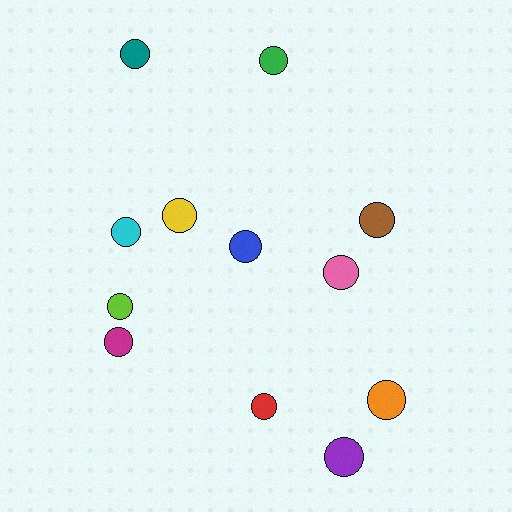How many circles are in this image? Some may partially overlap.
There are 12 circles.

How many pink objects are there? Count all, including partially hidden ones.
There is 1 pink object.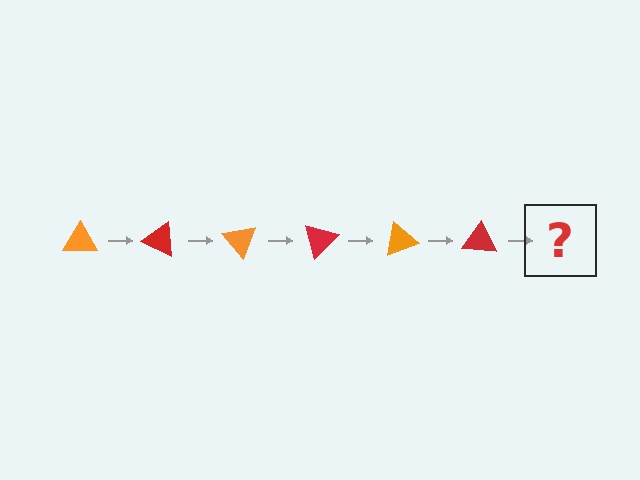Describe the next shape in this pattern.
It should be an orange triangle, rotated 150 degrees from the start.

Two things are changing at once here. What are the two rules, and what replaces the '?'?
The two rules are that it rotates 25 degrees each step and the color cycles through orange and red. The '?' should be an orange triangle, rotated 150 degrees from the start.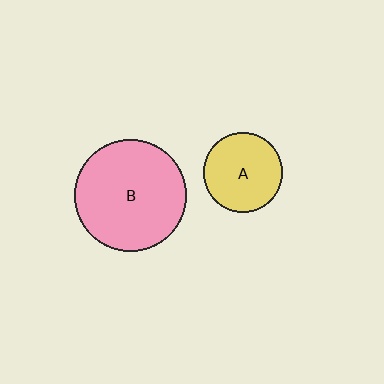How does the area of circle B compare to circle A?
Approximately 2.0 times.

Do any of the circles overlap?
No, none of the circles overlap.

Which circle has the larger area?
Circle B (pink).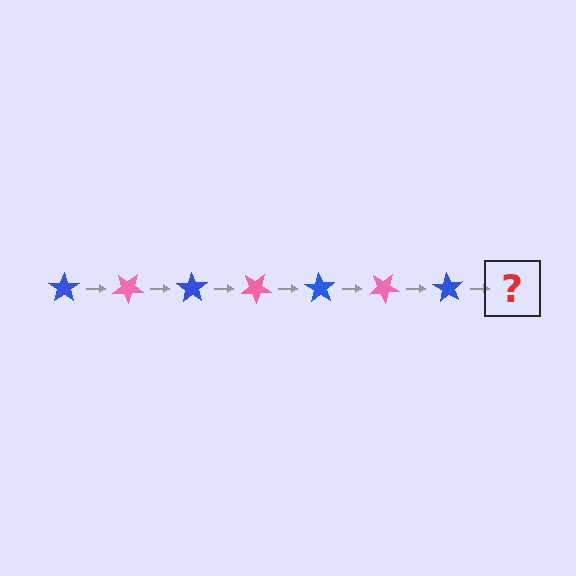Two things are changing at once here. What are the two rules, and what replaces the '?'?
The two rules are that it rotates 35 degrees each step and the color cycles through blue and pink. The '?' should be a pink star, rotated 245 degrees from the start.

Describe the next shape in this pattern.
It should be a pink star, rotated 245 degrees from the start.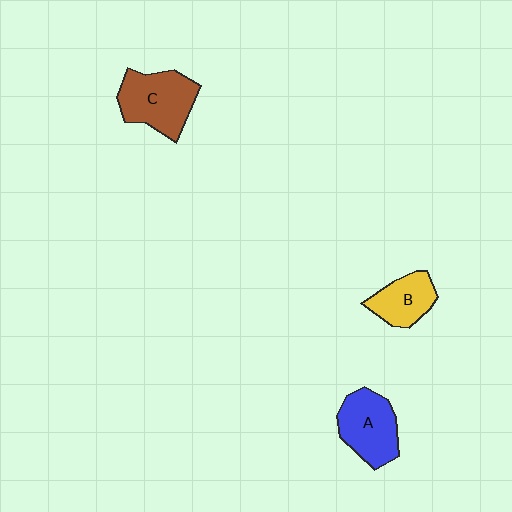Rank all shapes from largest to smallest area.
From largest to smallest: C (brown), A (blue), B (yellow).